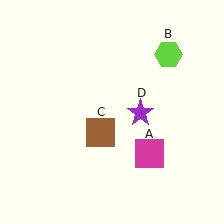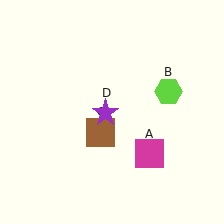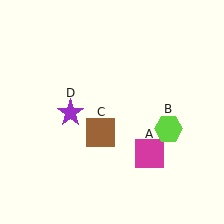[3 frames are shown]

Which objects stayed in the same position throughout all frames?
Magenta square (object A) and brown square (object C) remained stationary.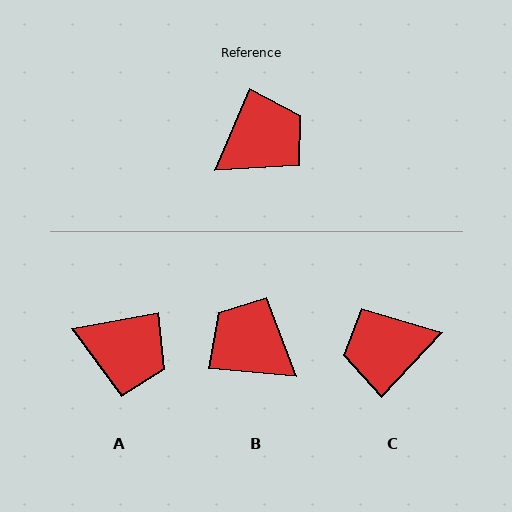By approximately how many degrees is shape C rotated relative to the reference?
Approximately 160 degrees counter-clockwise.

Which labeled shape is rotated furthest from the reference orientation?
C, about 160 degrees away.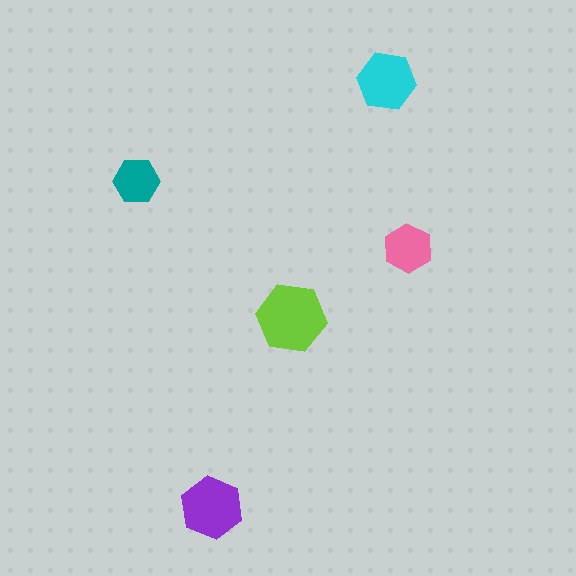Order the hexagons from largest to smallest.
the lime one, the purple one, the cyan one, the pink one, the teal one.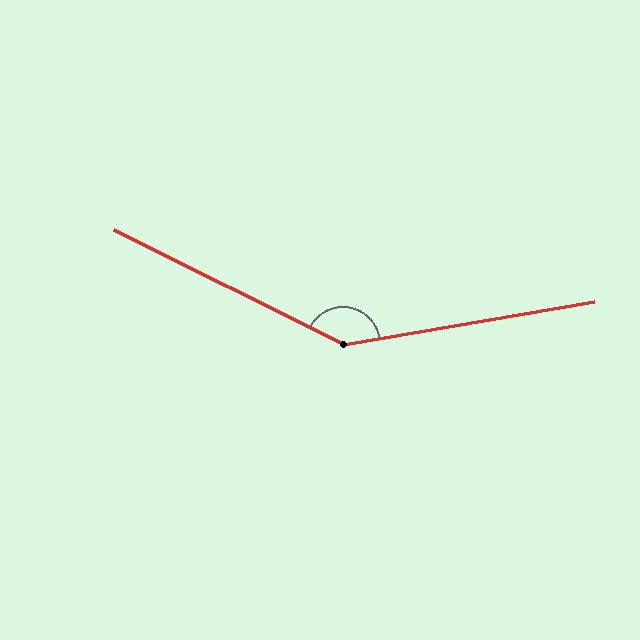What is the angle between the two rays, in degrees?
Approximately 144 degrees.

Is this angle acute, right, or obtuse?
It is obtuse.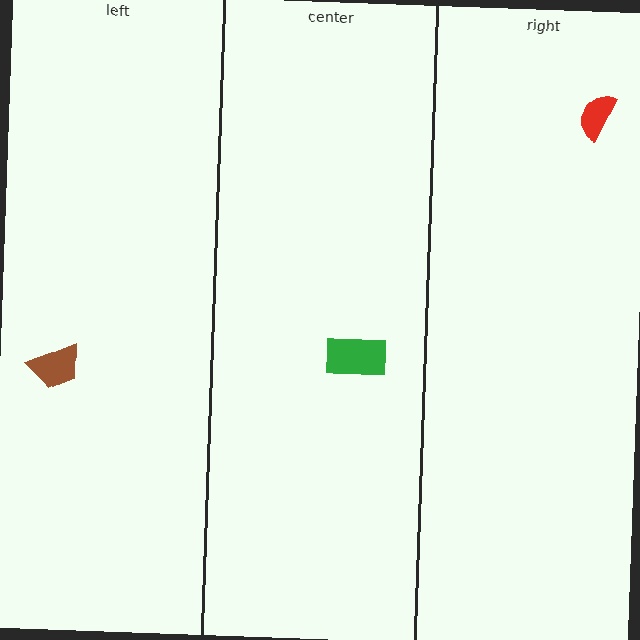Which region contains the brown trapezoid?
The left region.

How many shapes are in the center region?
1.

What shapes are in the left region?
The brown trapezoid.